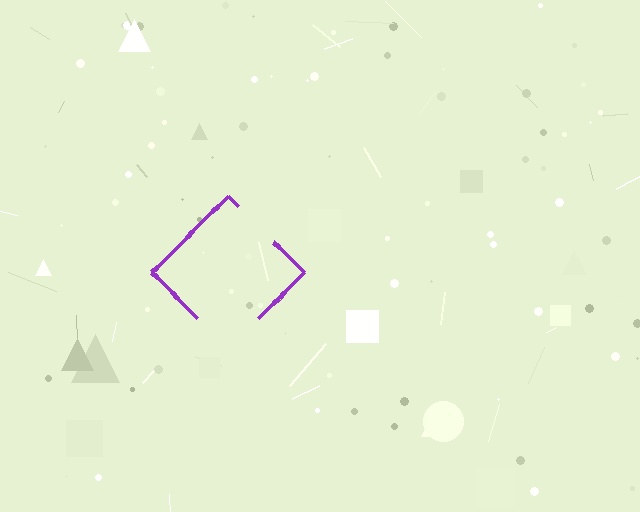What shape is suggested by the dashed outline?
The dashed outline suggests a diamond.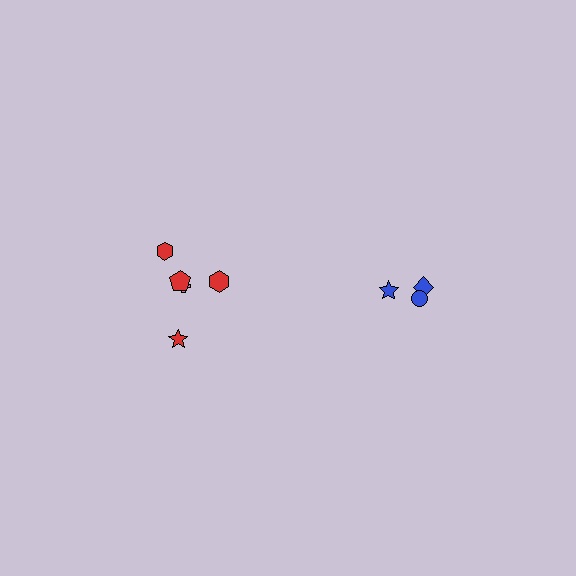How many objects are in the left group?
There are 5 objects.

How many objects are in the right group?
There are 3 objects.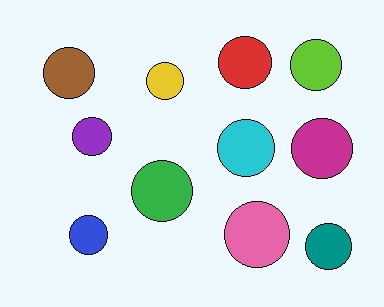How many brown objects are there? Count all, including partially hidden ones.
There is 1 brown object.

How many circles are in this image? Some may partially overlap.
There are 11 circles.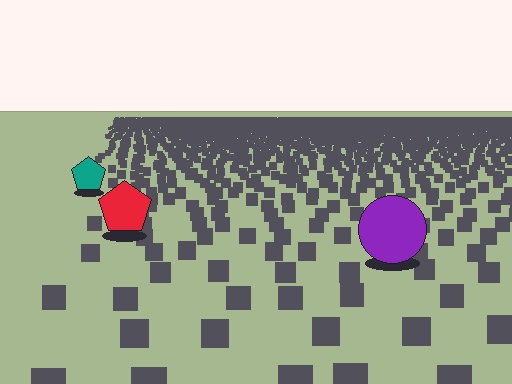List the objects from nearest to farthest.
From nearest to farthest: the purple circle, the red pentagon, the teal pentagon.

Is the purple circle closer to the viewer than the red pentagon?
Yes. The purple circle is closer — you can tell from the texture gradient: the ground texture is coarser near it.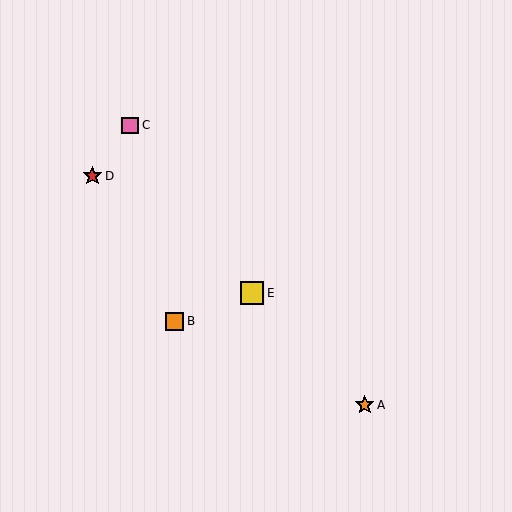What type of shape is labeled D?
Shape D is a red star.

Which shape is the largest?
The yellow square (labeled E) is the largest.